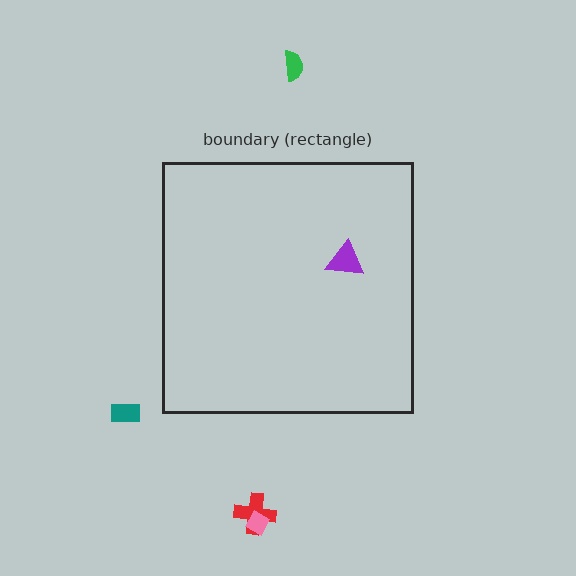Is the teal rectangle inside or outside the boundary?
Outside.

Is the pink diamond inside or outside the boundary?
Outside.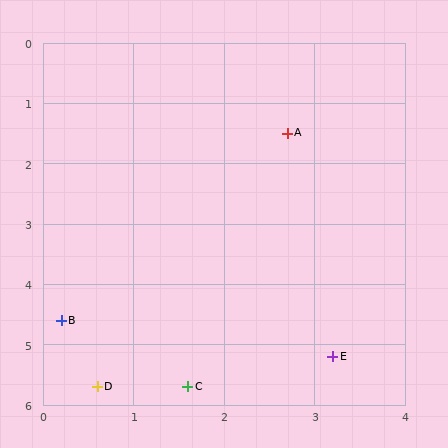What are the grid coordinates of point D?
Point D is at approximately (0.6, 5.7).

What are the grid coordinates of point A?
Point A is at approximately (2.7, 1.5).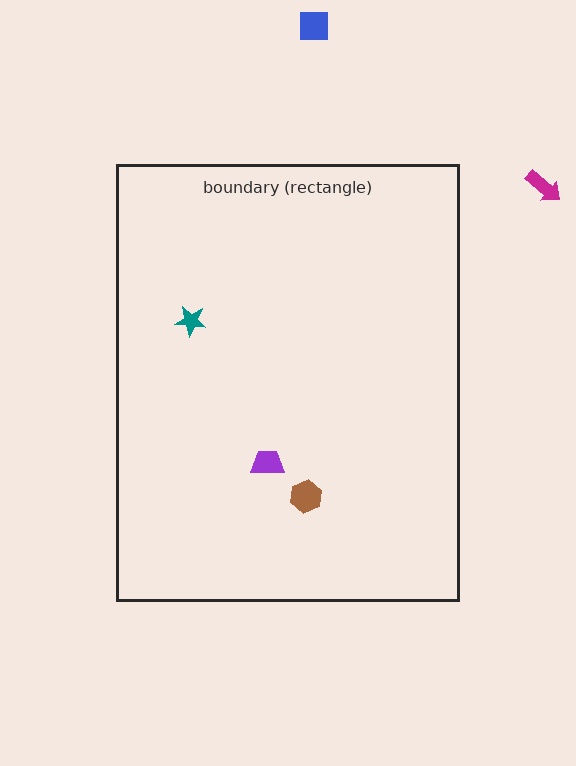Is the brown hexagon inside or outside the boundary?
Inside.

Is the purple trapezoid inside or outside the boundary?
Inside.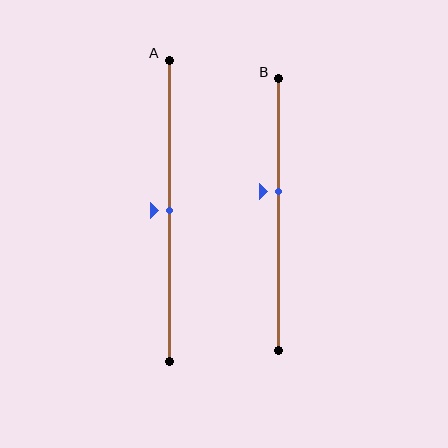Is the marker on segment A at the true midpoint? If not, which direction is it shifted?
Yes, the marker on segment A is at the true midpoint.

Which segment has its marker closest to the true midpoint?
Segment A has its marker closest to the true midpoint.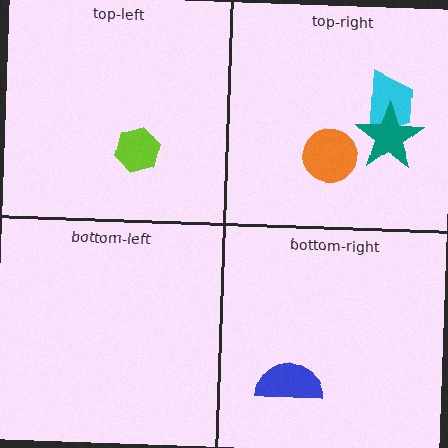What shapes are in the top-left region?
The lime hexagon.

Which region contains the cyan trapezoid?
The top-right region.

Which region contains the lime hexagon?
The top-left region.